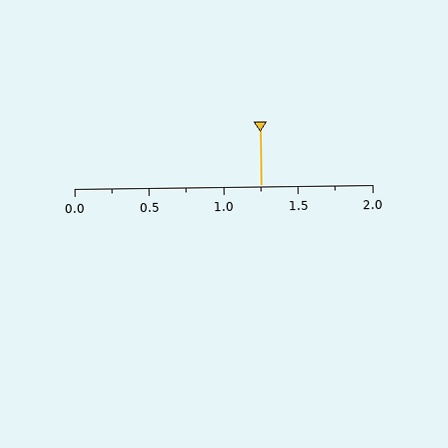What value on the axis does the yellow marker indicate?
The marker indicates approximately 1.25.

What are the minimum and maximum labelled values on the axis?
The axis runs from 0.0 to 2.0.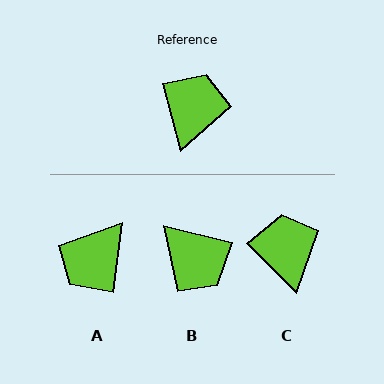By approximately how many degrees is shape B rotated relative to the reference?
Approximately 119 degrees clockwise.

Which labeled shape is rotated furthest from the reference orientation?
A, about 158 degrees away.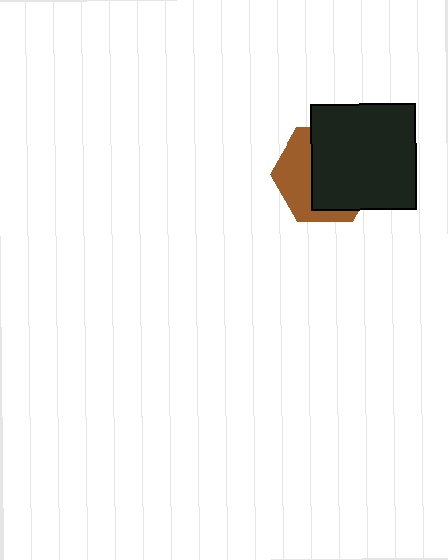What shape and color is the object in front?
The object in front is a black square.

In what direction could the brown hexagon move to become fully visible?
The brown hexagon could move toward the lower-left. That would shift it out from behind the black square entirely.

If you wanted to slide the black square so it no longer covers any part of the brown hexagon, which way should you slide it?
Slide it toward the upper-right — that is the most direct way to separate the two shapes.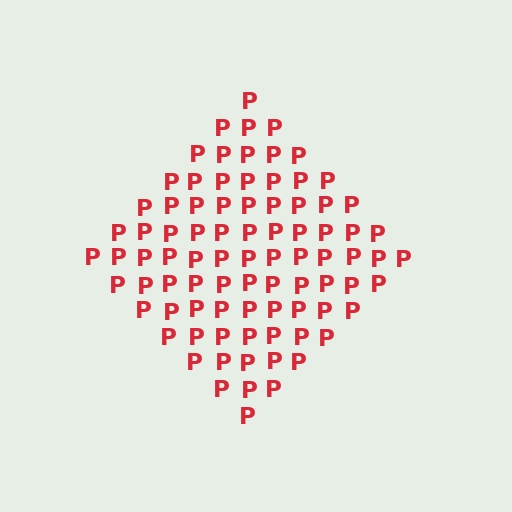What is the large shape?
The large shape is a diamond.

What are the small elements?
The small elements are letter P's.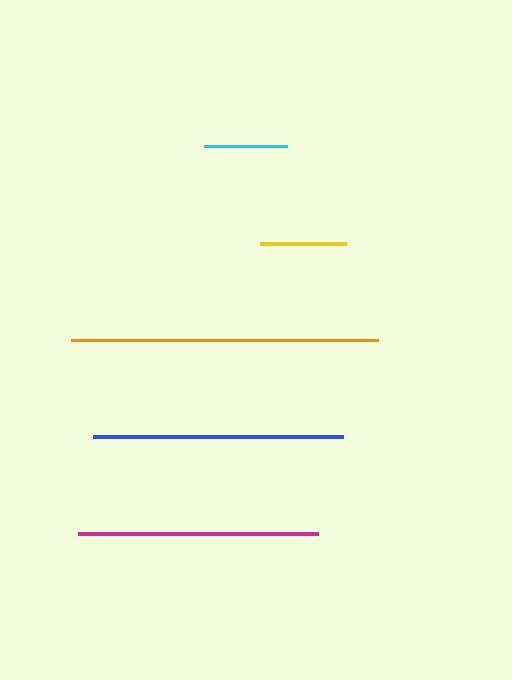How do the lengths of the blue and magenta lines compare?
The blue and magenta lines are approximately the same length.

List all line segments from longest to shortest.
From longest to shortest: orange, blue, magenta, yellow, cyan.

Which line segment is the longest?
The orange line is the longest at approximately 307 pixels.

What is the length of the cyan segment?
The cyan segment is approximately 82 pixels long.